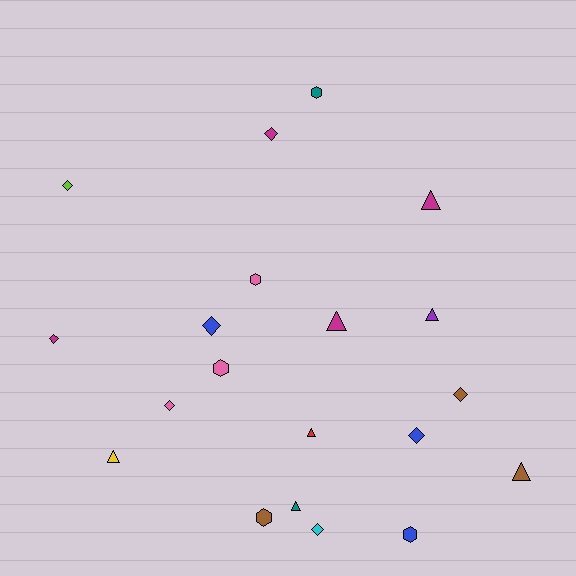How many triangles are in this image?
There are 7 triangles.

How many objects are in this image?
There are 20 objects.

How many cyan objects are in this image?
There is 1 cyan object.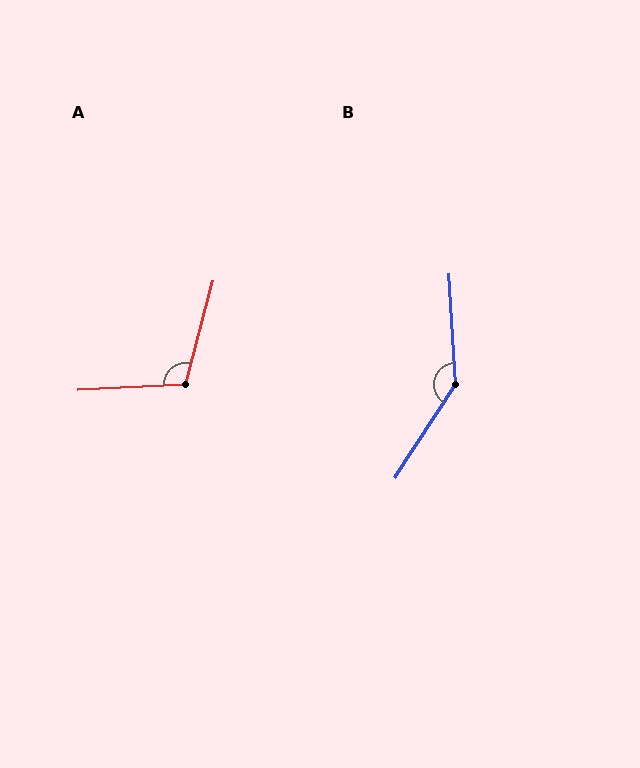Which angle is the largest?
B, at approximately 144 degrees.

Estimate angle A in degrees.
Approximately 108 degrees.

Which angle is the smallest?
A, at approximately 108 degrees.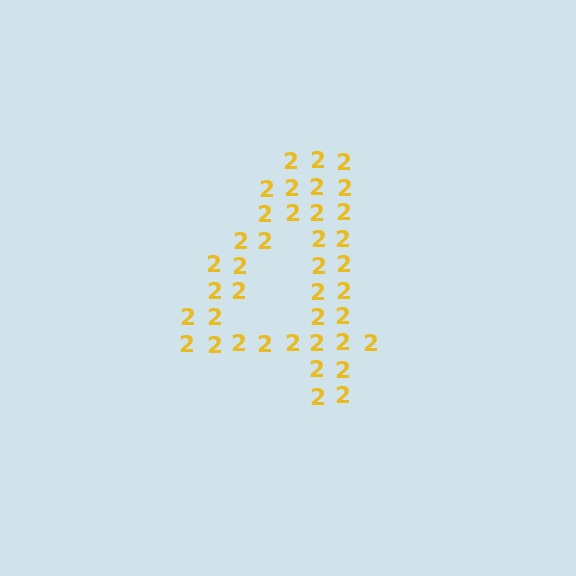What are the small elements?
The small elements are digit 2's.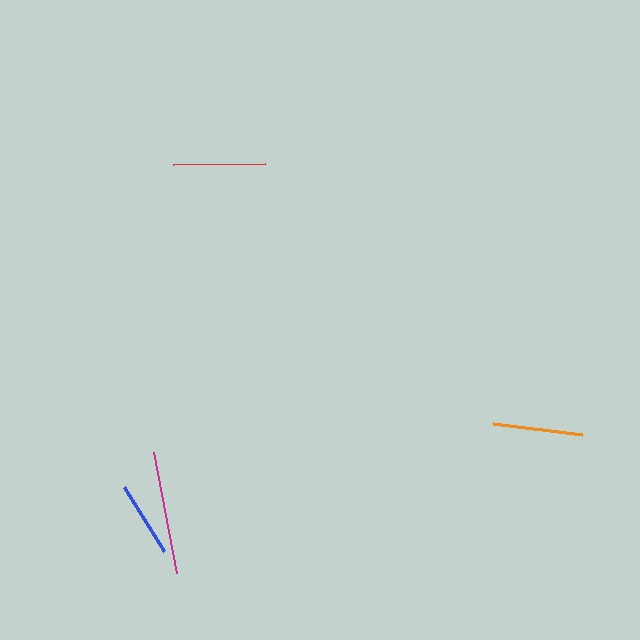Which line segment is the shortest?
The blue line is the shortest at approximately 76 pixels.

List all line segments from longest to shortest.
From longest to shortest: magenta, red, orange, blue.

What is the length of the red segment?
The red segment is approximately 92 pixels long.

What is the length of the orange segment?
The orange segment is approximately 89 pixels long.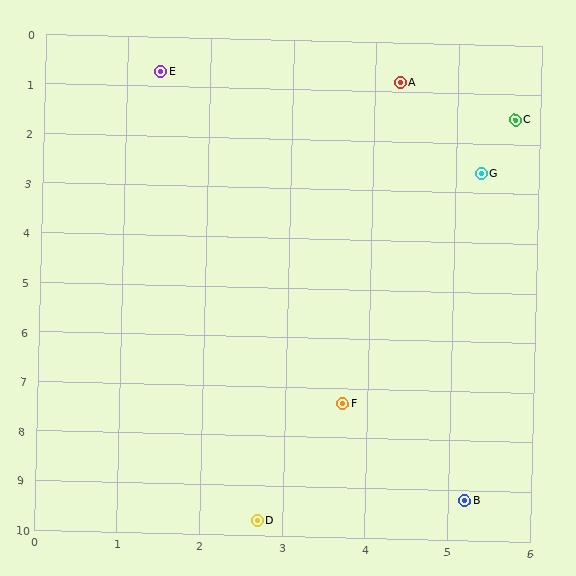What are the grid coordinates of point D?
Point D is at approximately (2.7, 9.7).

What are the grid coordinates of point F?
Point F is at approximately (3.7, 7.3).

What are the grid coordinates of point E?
Point E is at approximately (1.4, 0.7).